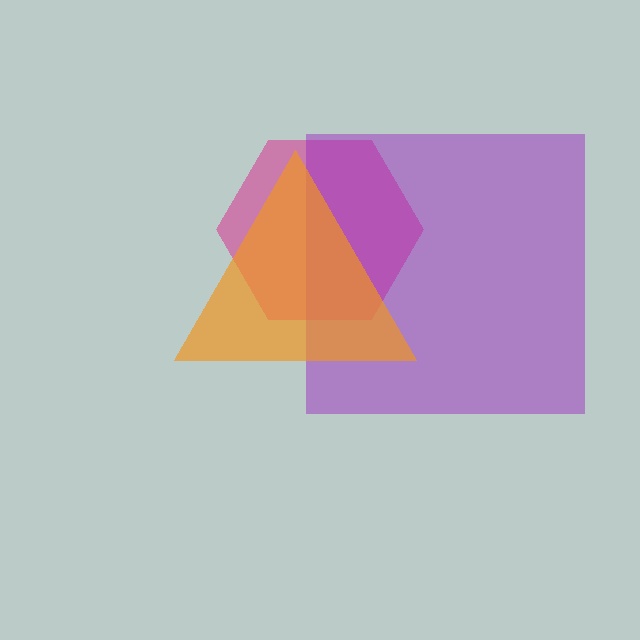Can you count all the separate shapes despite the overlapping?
Yes, there are 3 separate shapes.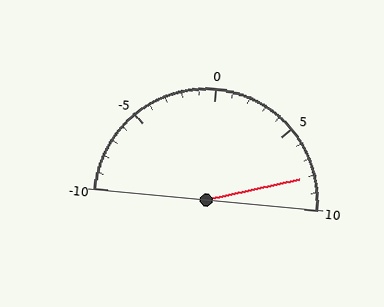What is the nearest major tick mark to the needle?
The nearest major tick mark is 10.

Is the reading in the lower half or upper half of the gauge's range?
The reading is in the upper half of the range (-10 to 10).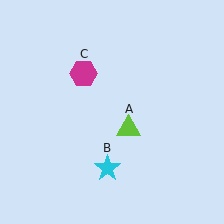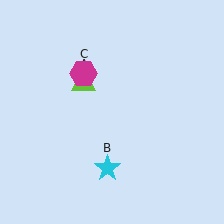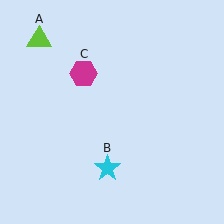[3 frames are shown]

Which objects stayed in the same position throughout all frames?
Cyan star (object B) and magenta hexagon (object C) remained stationary.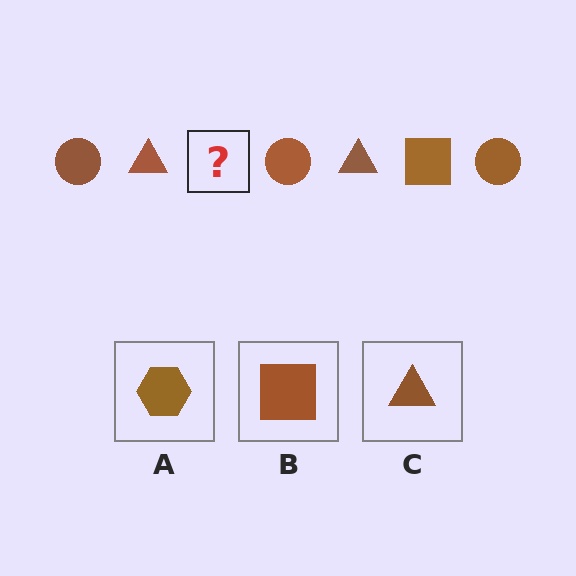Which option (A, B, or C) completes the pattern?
B.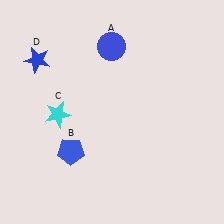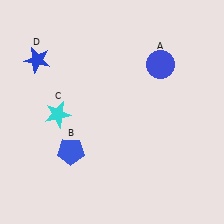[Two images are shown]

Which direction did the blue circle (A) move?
The blue circle (A) moved right.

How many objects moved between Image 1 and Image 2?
1 object moved between the two images.